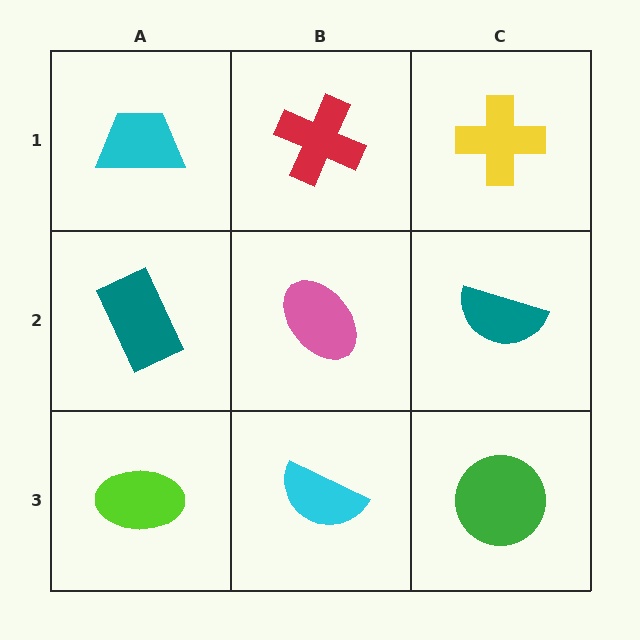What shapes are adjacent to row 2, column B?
A red cross (row 1, column B), a cyan semicircle (row 3, column B), a teal rectangle (row 2, column A), a teal semicircle (row 2, column C).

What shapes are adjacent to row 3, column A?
A teal rectangle (row 2, column A), a cyan semicircle (row 3, column B).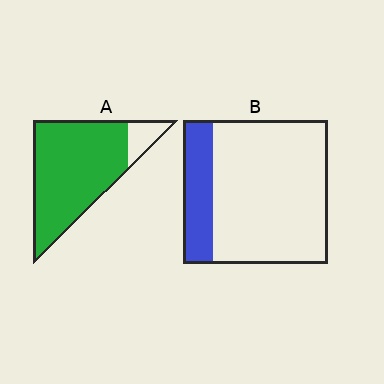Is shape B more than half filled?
No.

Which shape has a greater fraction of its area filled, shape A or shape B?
Shape A.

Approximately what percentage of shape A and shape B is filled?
A is approximately 90% and B is approximately 20%.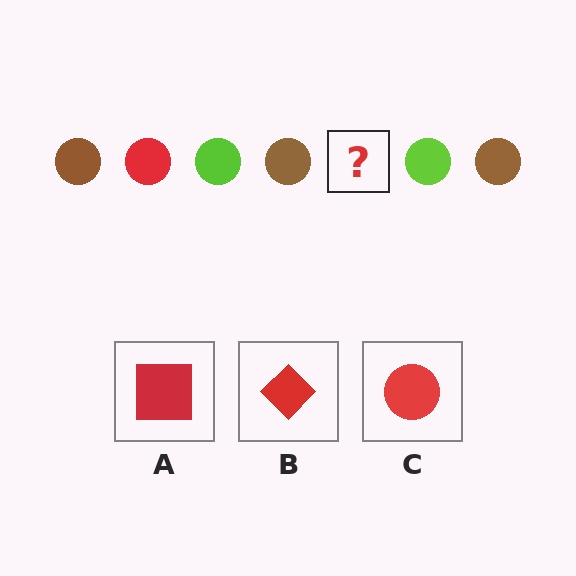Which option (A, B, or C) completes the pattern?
C.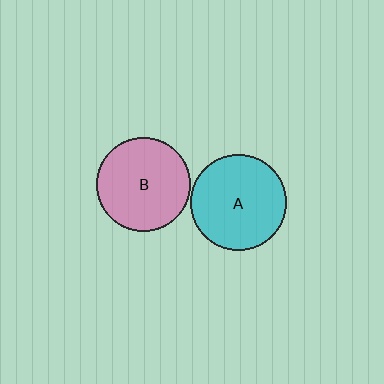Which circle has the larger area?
Circle A (cyan).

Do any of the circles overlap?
No, none of the circles overlap.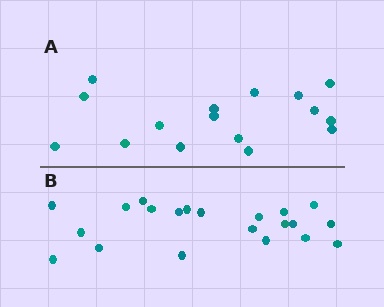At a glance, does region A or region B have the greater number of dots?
Region B (the bottom region) has more dots.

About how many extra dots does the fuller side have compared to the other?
Region B has about 5 more dots than region A.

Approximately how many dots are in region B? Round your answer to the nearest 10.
About 20 dots. (The exact count is 21, which rounds to 20.)